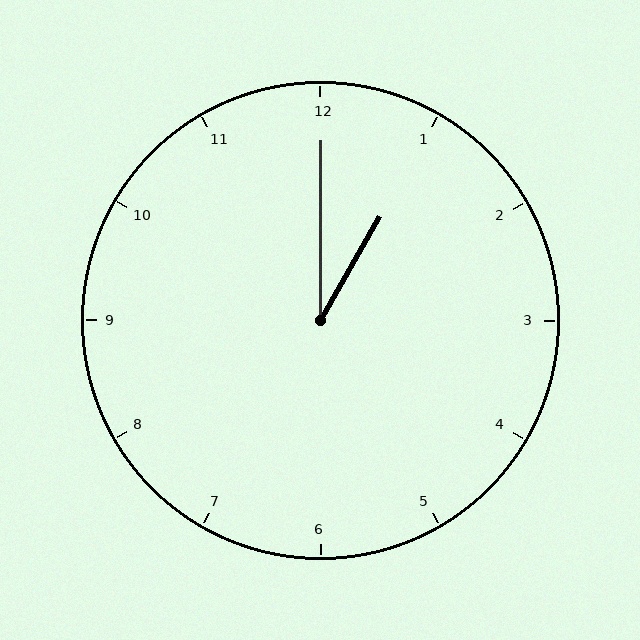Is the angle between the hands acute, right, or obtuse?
It is acute.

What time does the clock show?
1:00.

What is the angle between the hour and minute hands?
Approximately 30 degrees.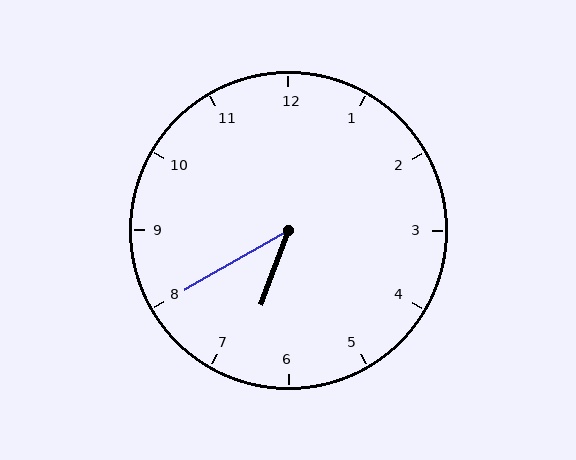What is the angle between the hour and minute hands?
Approximately 40 degrees.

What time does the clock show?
6:40.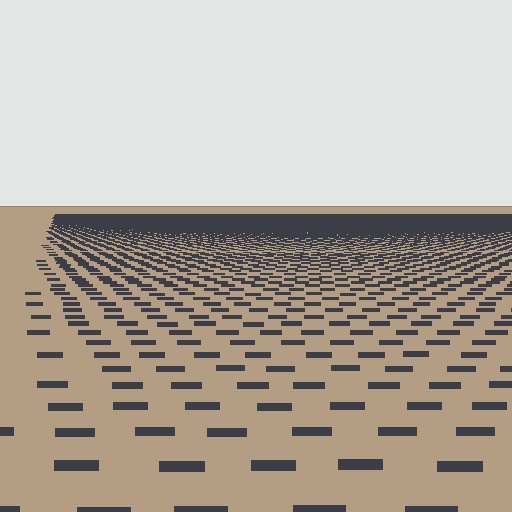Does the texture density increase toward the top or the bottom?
Density increases toward the top.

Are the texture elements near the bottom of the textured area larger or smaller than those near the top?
Larger. Near the bottom, elements are closer to the viewer and appear at a bigger on-screen size.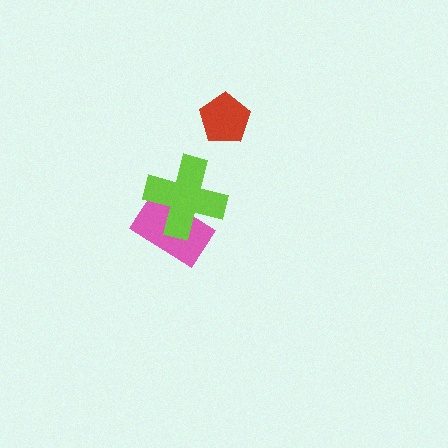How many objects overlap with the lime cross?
1 object overlaps with the lime cross.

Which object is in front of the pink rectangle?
The lime cross is in front of the pink rectangle.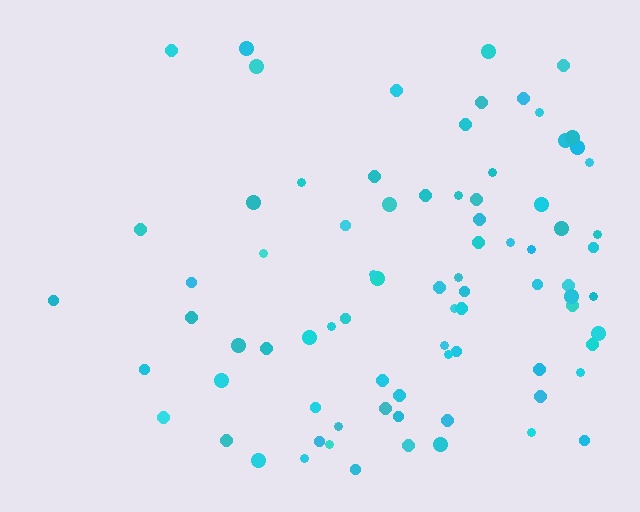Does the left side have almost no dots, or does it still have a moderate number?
Still a moderate number, just noticeably fewer than the right.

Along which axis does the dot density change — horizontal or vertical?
Horizontal.